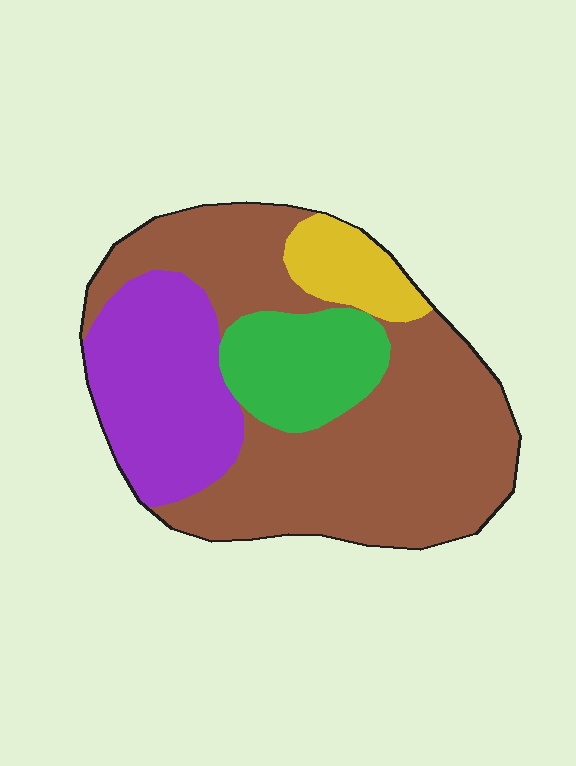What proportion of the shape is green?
Green takes up less than a sixth of the shape.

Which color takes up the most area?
Brown, at roughly 55%.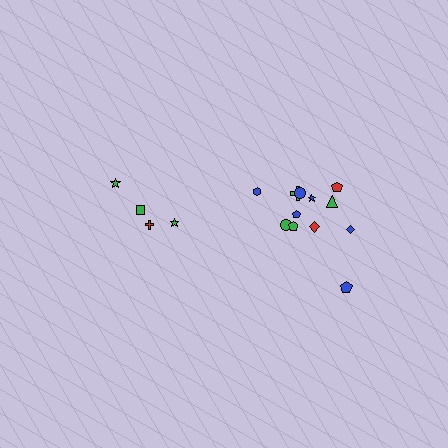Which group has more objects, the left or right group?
The right group.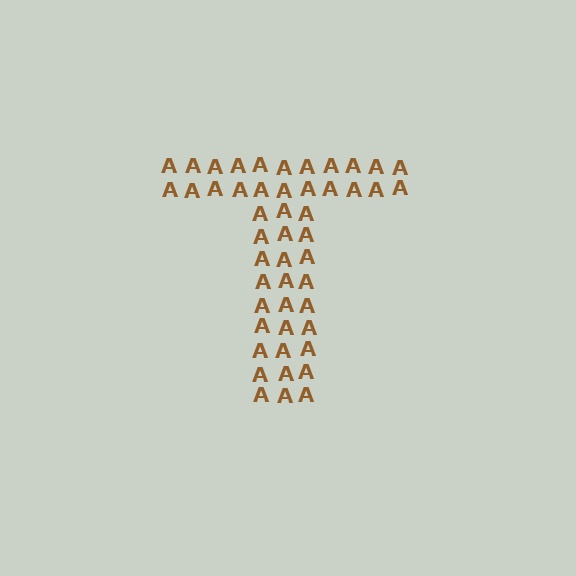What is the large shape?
The large shape is the letter T.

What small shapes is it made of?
It is made of small letter A's.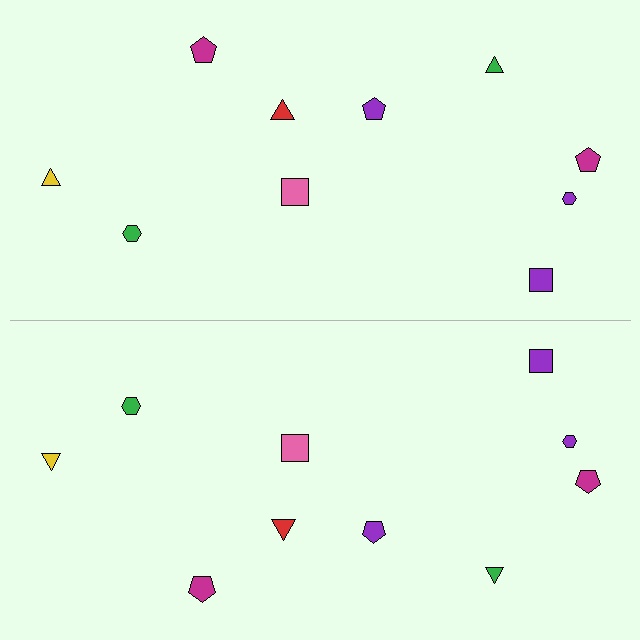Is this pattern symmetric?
Yes, this pattern has bilateral (reflection) symmetry.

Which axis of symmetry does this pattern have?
The pattern has a horizontal axis of symmetry running through the center of the image.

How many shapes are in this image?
There are 20 shapes in this image.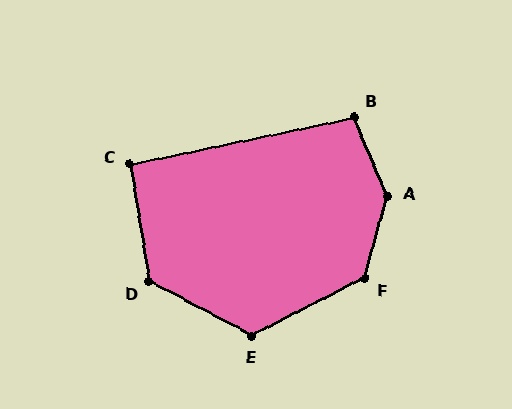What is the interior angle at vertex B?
Approximately 101 degrees (obtuse).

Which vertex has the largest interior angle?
A, at approximately 142 degrees.